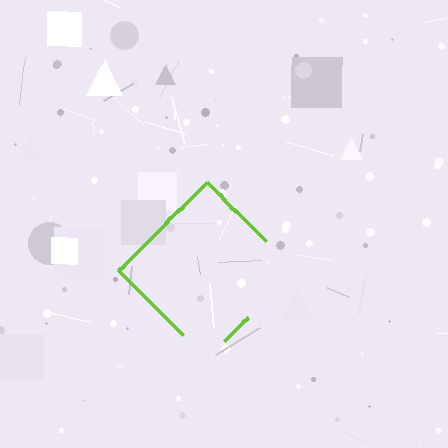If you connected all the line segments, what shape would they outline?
They would outline a diamond.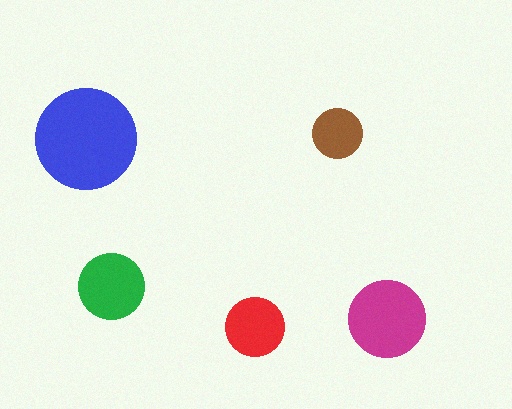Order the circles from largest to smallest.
the blue one, the magenta one, the green one, the red one, the brown one.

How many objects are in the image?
There are 5 objects in the image.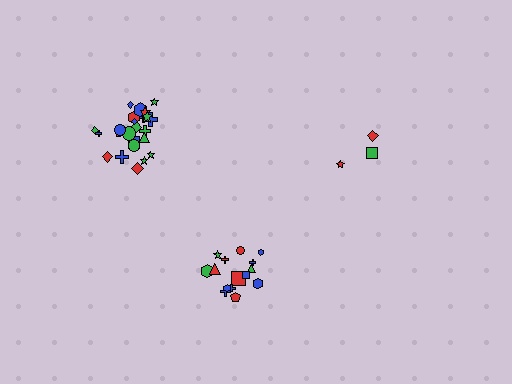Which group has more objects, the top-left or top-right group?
The top-left group.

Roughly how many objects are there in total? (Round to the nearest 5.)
Roughly 45 objects in total.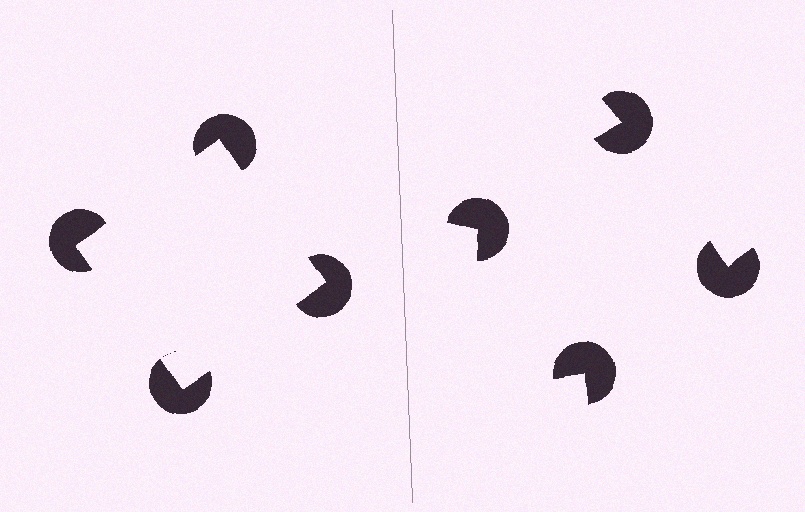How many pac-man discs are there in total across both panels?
8 — 4 on each side.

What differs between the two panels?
The pac-man discs are positioned identically on both sides; only the wedge orientations differ. On the left they align to a square; on the right they are misaligned.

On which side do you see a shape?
An illusory square appears on the left side. On the right side the wedge cuts are rotated, so no coherent shape forms.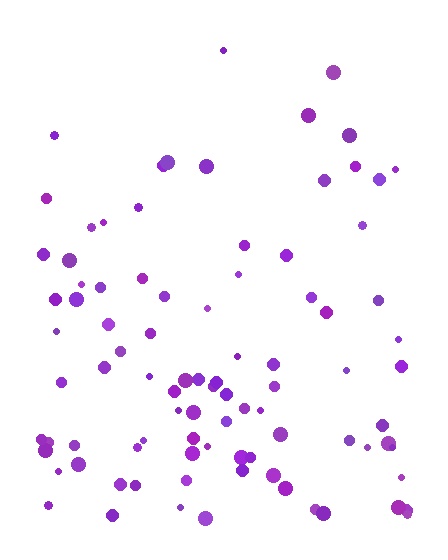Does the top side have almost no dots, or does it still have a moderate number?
Still a moderate number, just noticeably fewer than the bottom.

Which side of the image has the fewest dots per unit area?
The top.